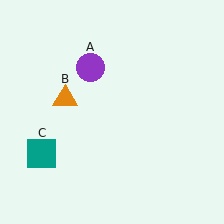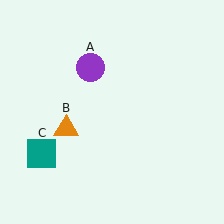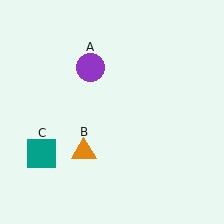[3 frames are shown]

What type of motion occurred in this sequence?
The orange triangle (object B) rotated counterclockwise around the center of the scene.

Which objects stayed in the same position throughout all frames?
Purple circle (object A) and teal square (object C) remained stationary.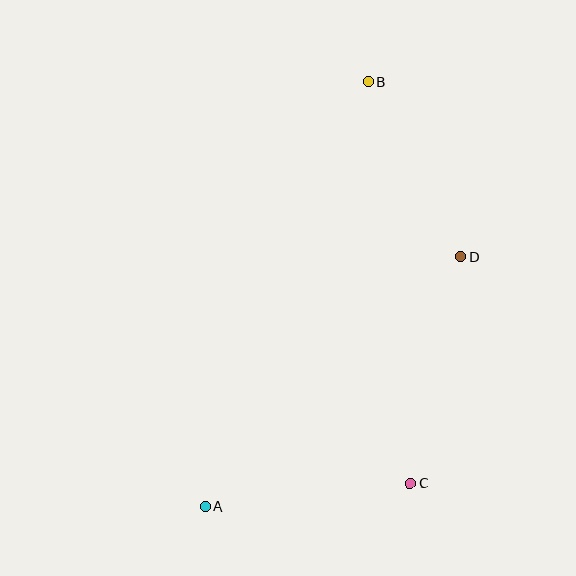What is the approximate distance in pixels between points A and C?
The distance between A and C is approximately 207 pixels.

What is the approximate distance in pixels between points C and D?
The distance between C and D is approximately 232 pixels.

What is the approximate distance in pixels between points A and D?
The distance between A and D is approximately 357 pixels.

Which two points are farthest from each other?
Points A and B are farthest from each other.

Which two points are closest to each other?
Points B and D are closest to each other.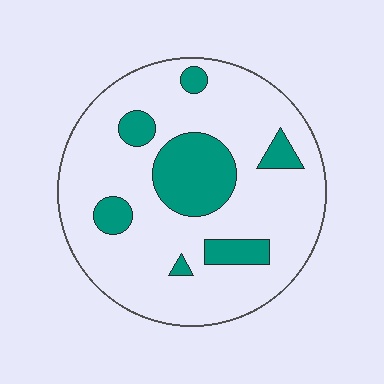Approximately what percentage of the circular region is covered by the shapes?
Approximately 20%.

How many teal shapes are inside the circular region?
7.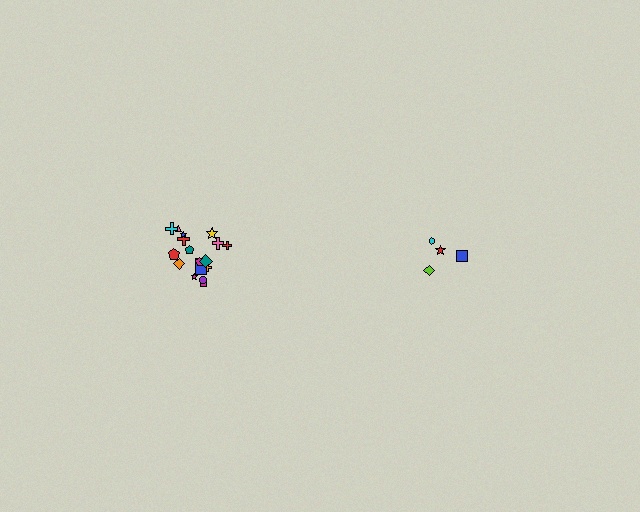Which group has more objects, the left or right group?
The left group.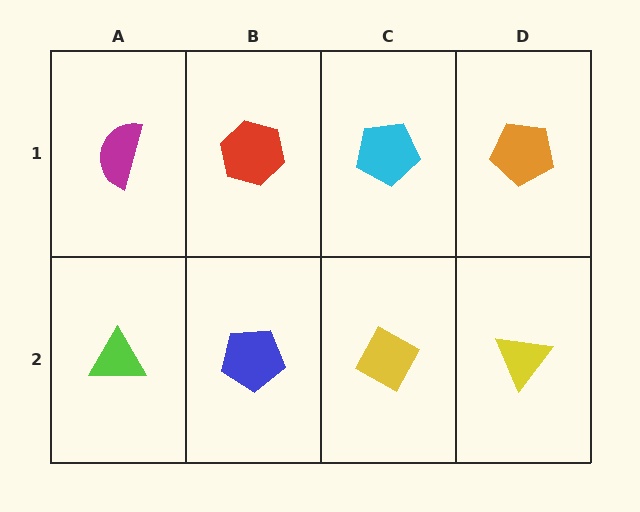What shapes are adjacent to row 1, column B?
A blue pentagon (row 2, column B), a magenta semicircle (row 1, column A), a cyan pentagon (row 1, column C).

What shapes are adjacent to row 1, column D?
A yellow triangle (row 2, column D), a cyan pentagon (row 1, column C).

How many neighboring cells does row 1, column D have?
2.